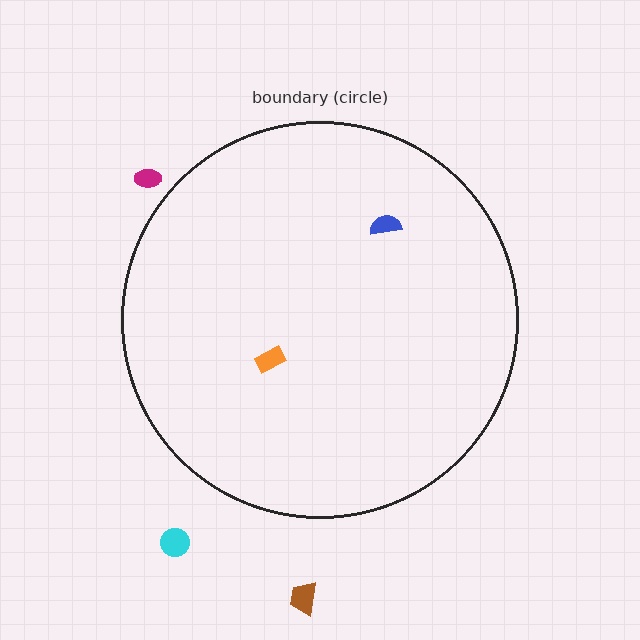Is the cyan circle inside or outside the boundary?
Outside.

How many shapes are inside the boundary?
2 inside, 3 outside.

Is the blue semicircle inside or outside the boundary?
Inside.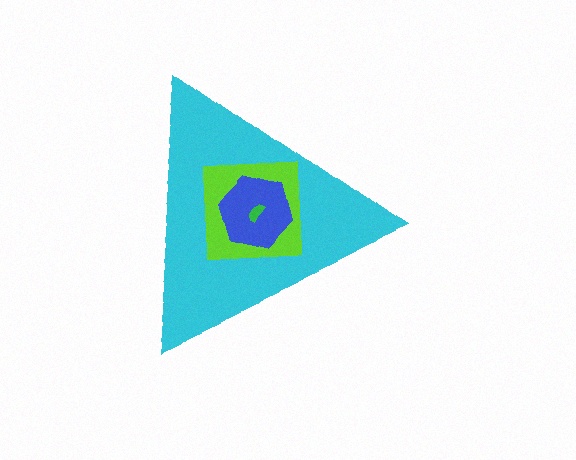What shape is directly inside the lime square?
The blue hexagon.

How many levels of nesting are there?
4.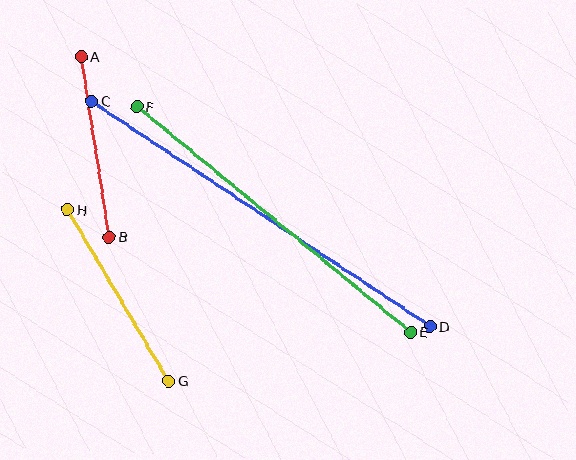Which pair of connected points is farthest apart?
Points C and D are farthest apart.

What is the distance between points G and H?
The distance is approximately 199 pixels.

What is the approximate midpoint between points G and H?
The midpoint is at approximately (118, 295) pixels.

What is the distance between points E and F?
The distance is approximately 355 pixels.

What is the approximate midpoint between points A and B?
The midpoint is at approximately (95, 147) pixels.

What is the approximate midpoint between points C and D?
The midpoint is at approximately (261, 214) pixels.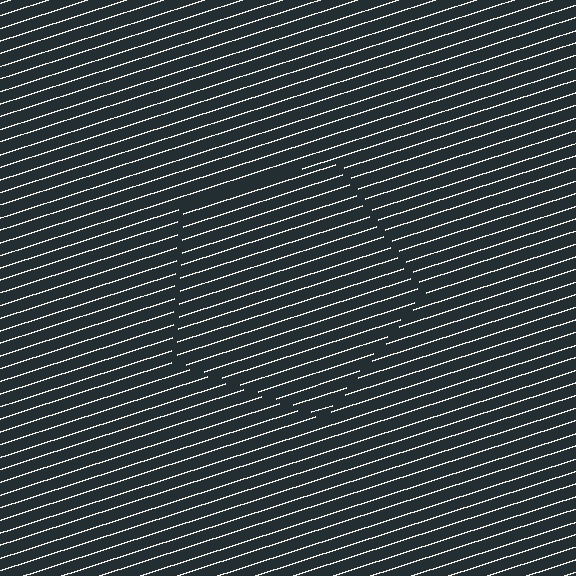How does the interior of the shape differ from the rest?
The interior of the shape contains the same grating, shifted by half a period — the contour is defined by the phase discontinuity where line-ends from the inner and outer gratings abut.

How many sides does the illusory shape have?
5 sides — the line-ends trace a pentagon.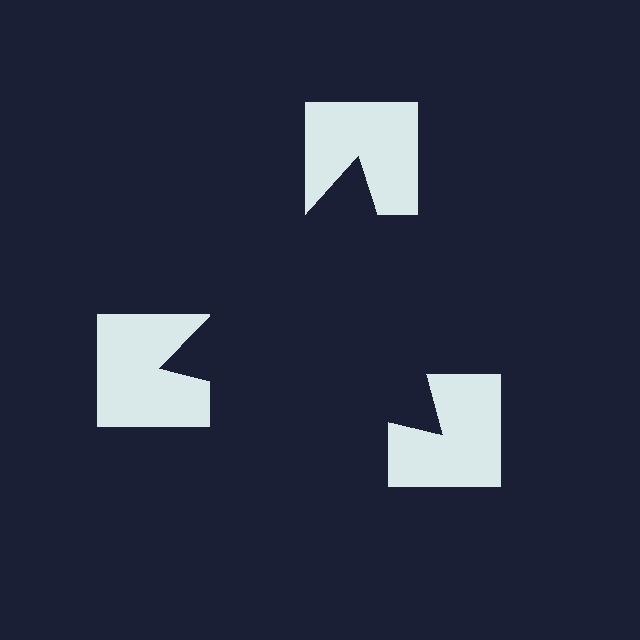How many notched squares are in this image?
There are 3 — one at each vertex of the illusory triangle.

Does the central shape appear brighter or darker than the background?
It typically appears slightly darker than the background, even though no actual brightness change is drawn.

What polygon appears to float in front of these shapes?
An illusory triangle — its edges are inferred from the aligned wedge cuts in the notched squares, not physically drawn.